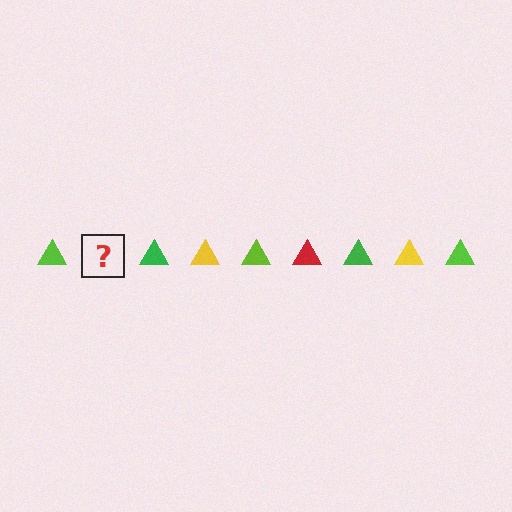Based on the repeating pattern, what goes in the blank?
The blank should be a red triangle.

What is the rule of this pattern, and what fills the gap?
The rule is that the pattern cycles through lime, red, green, yellow triangles. The gap should be filled with a red triangle.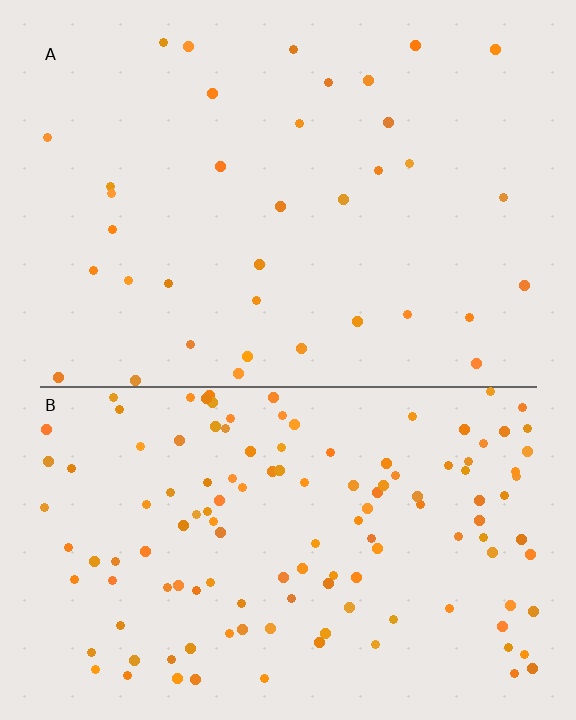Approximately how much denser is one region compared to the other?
Approximately 3.6× — region B over region A.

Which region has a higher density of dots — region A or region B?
B (the bottom).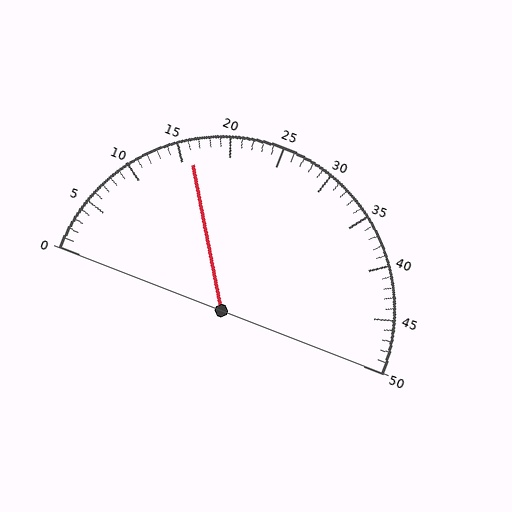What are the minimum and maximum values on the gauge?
The gauge ranges from 0 to 50.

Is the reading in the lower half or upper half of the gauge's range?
The reading is in the lower half of the range (0 to 50).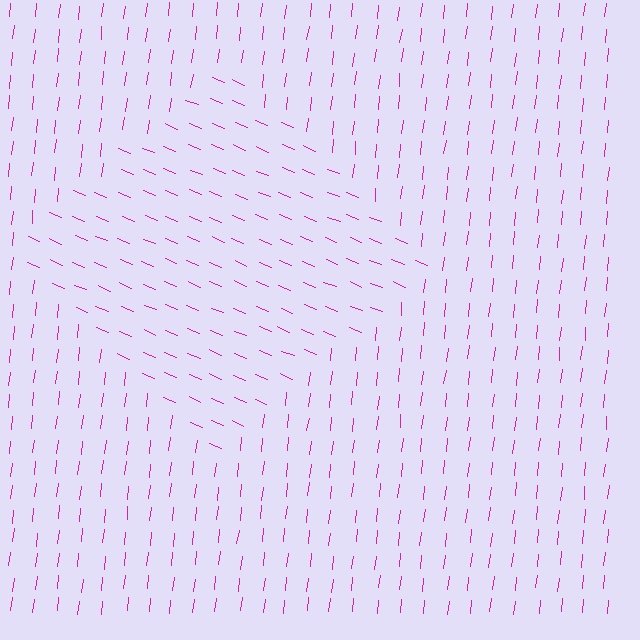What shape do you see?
I see a diamond.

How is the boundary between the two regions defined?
The boundary is defined purely by a change in line orientation (approximately 74 degrees difference). All lines are the same color and thickness.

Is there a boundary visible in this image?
Yes, there is a texture boundary formed by a change in line orientation.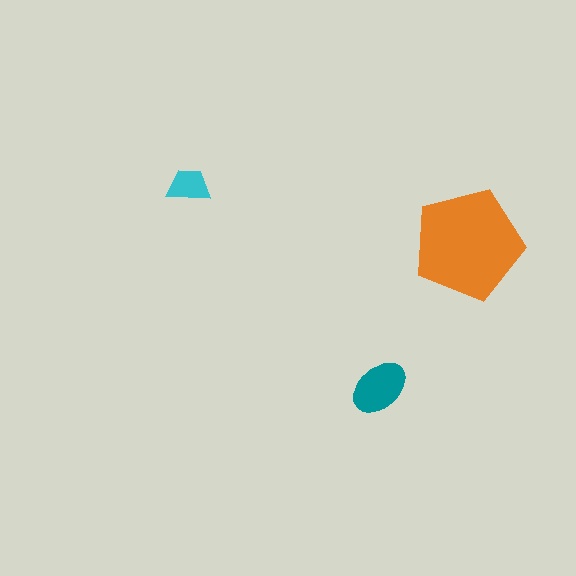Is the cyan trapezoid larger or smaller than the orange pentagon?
Smaller.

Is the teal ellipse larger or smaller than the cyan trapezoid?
Larger.